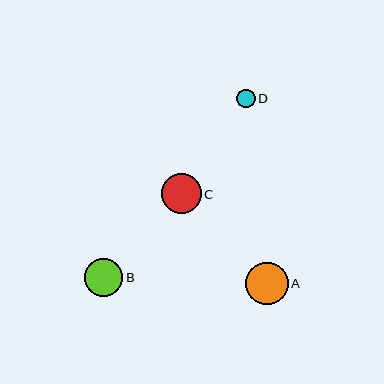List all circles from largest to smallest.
From largest to smallest: A, C, B, D.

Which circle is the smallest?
Circle D is the smallest with a size of approximately 19 pixels.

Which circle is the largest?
Circle A is the largest with a size of approximately 43 pixels.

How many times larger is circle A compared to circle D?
Circle A is approximately 2.3 times the size of circle D.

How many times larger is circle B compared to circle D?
Circle B is approximately 2.1 times the size of circle D.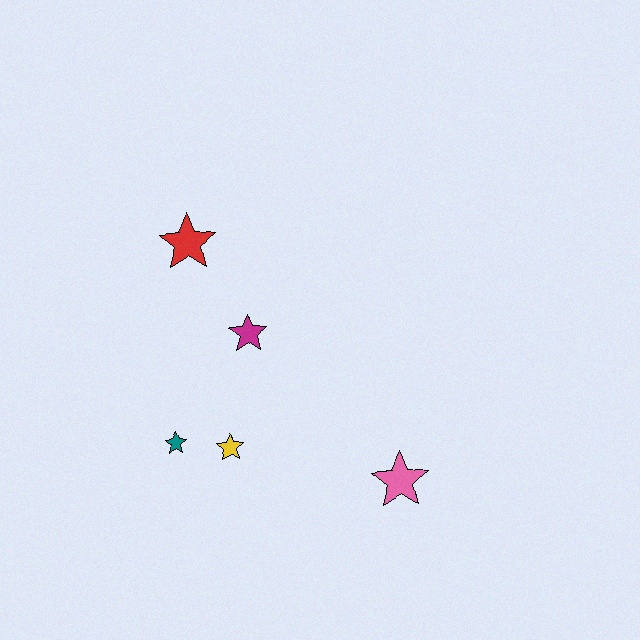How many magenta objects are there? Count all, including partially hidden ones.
There is 1 magenta object.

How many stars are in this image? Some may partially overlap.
There are 5 stars.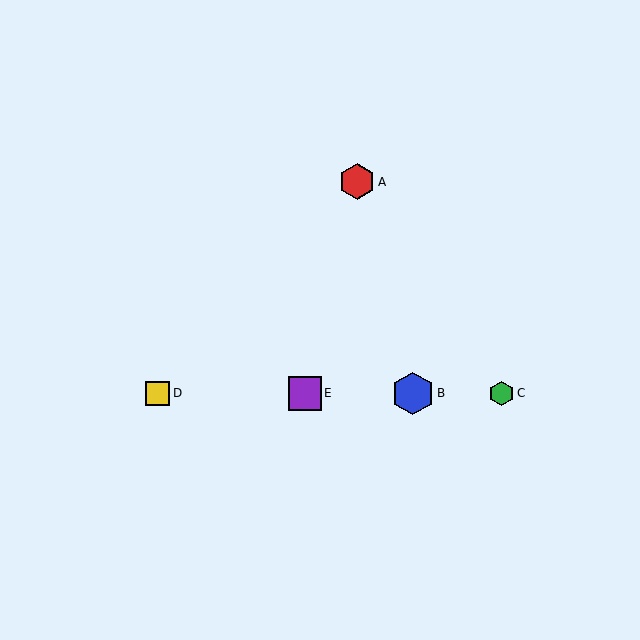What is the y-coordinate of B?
Object B is at y≈393.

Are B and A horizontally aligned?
No, B is at y≈393 and A is at y≈182.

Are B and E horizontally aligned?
Yes, both are at y≈393.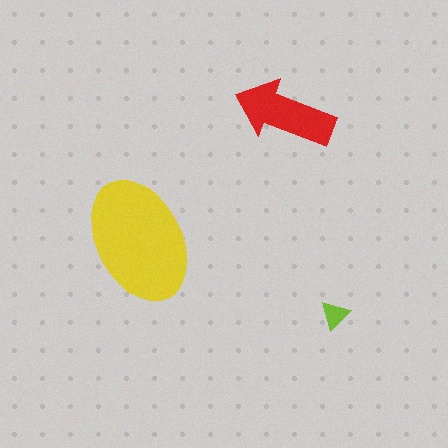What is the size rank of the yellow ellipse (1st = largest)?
1st.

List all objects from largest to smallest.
The yellow ellipse, the red arrow, the lime triangle.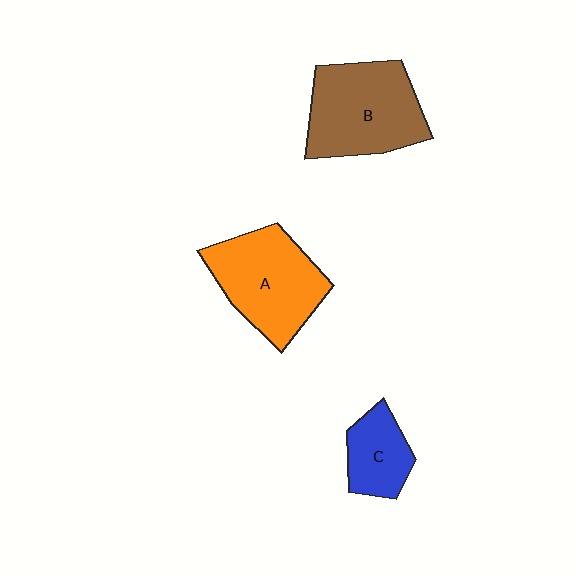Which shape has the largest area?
Shape B (brown).